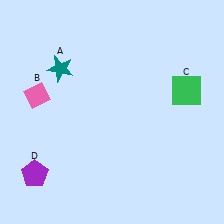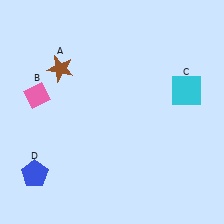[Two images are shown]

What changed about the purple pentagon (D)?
In Image 1, D is purple. In Image 2, it changed to blue.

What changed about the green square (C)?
In Image 1, C is green. In Image 2, it changed to cyan.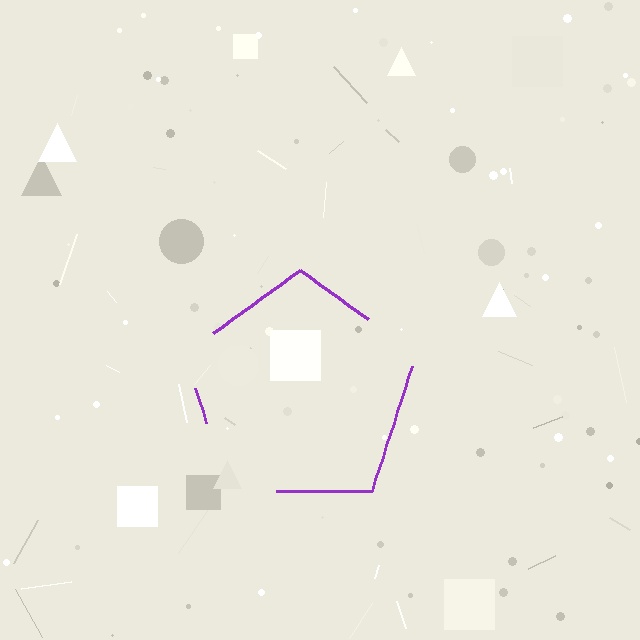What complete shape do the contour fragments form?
The contour fragments form a pentagon.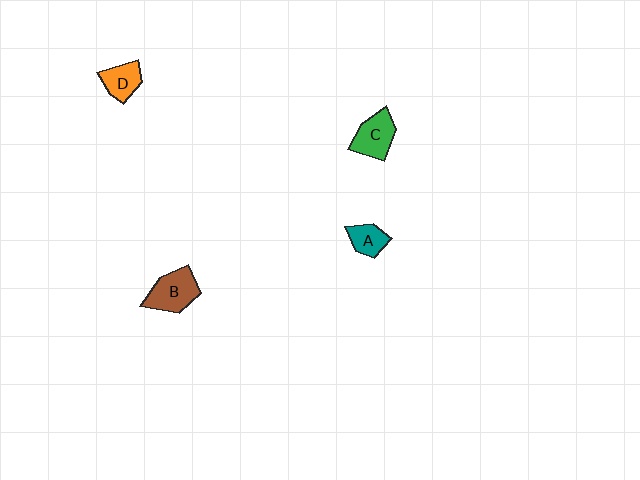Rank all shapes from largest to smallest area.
From largest to smallest: B (brown), C (green), D (orange), A (teal).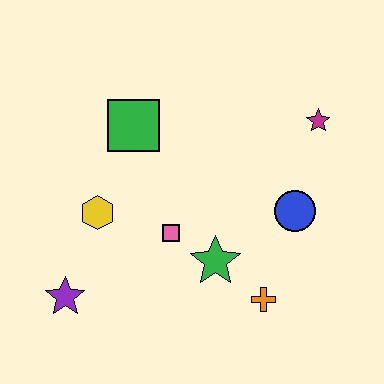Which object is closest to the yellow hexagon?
The pink square is closest to the yellow hexagon.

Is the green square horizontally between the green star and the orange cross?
No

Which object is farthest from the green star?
The magenta star is farthest from the green star.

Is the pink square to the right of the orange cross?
No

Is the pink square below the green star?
No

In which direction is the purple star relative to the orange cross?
The purple star is to the left of the orange cross.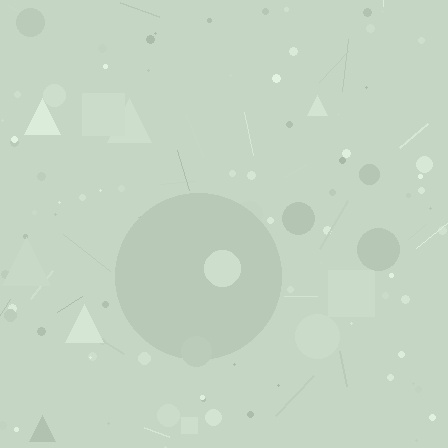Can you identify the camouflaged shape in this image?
The camouflaged shape is a circle.